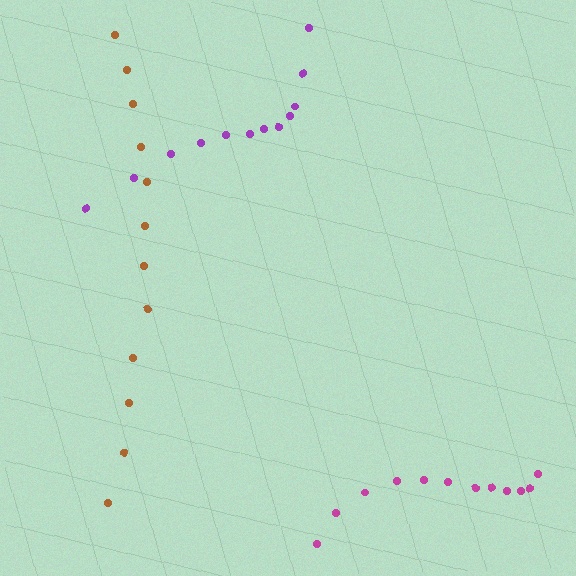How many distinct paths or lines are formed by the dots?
There are 3 distinct paths.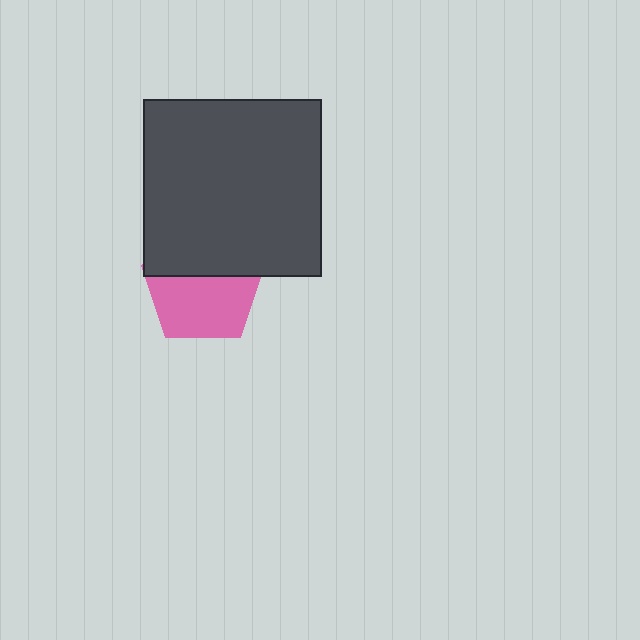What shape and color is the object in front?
The object in front is a dark gray square.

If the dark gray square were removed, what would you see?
You would see the complete pink pentagon.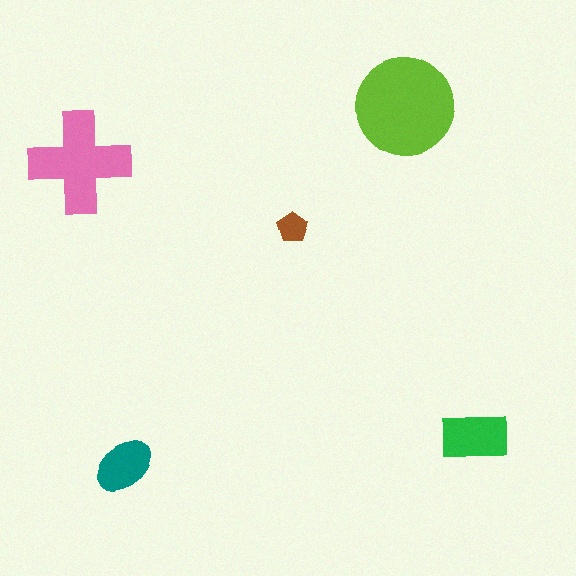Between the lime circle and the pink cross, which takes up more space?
The lime circle.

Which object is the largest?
The lime circle.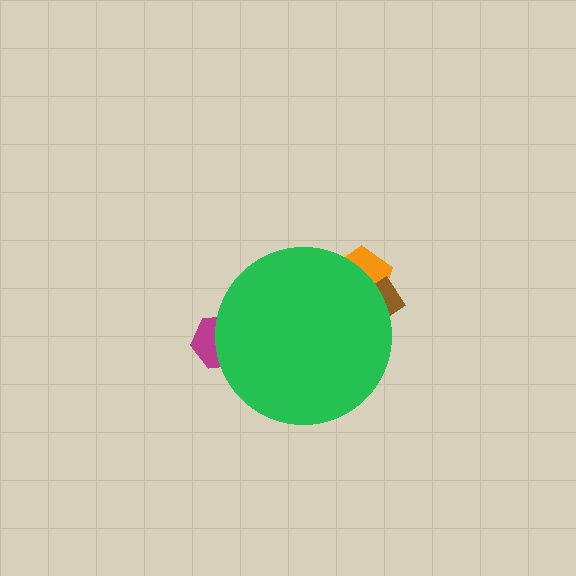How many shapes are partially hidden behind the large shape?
4 shapes are partially hidden.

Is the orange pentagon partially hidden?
Yes, the orange pentagon is partially hidden behind the green circle.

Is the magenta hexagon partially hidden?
Yes, the magenta hexagon is partially hidden behind the green circle.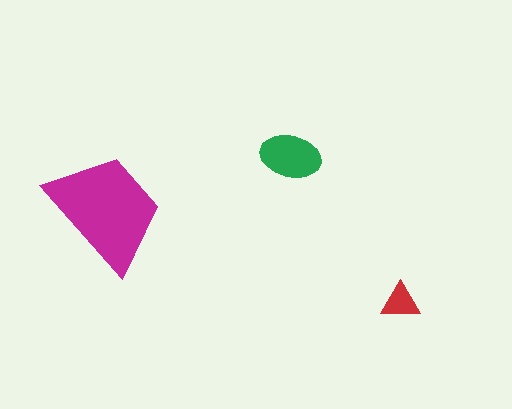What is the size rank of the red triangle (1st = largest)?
3rd.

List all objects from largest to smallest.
The magenta trapezoid, the green ellipse, the red triangle.